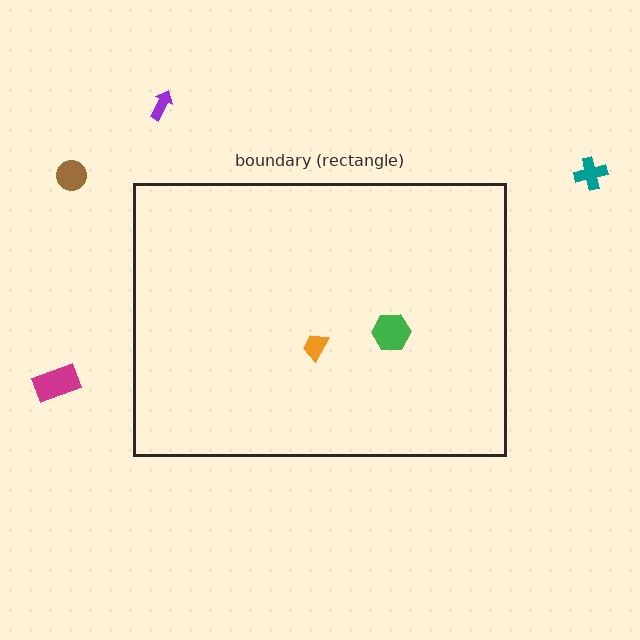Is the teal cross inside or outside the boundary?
Outside.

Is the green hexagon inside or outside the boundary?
Inside.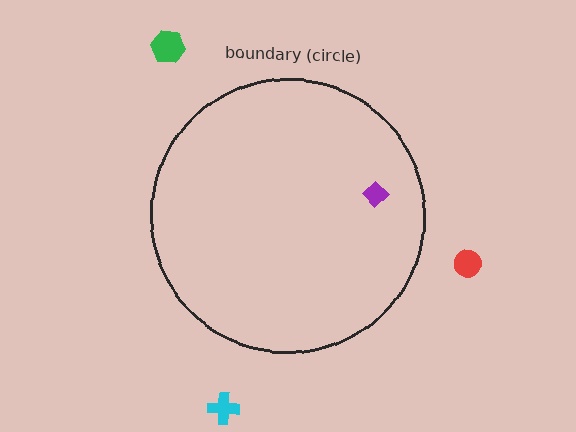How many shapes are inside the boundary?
1 inside, 3 outside.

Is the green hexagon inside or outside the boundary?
Outside.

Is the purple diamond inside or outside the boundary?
Inside.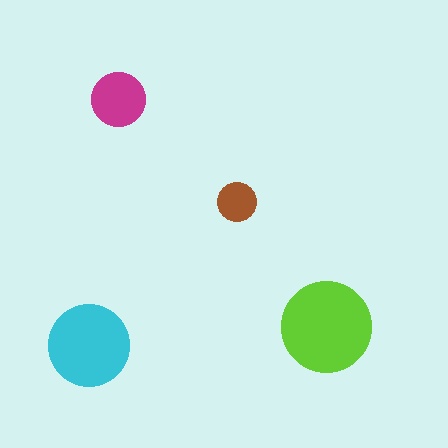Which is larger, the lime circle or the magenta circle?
The lime one.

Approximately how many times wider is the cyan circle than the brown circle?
About 2 times wider.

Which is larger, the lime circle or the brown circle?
The lime one.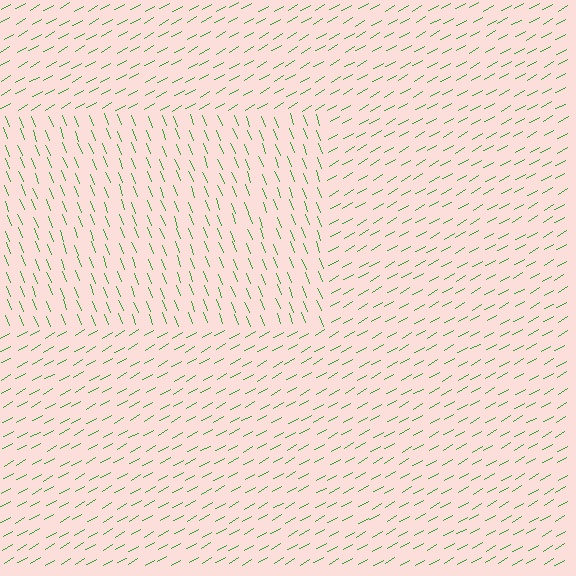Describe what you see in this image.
The image is filled with small green line segments. A rectangle region in the image has lines oriented differently from the surrounding lines, creating a visible texture boundary.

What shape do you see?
I see a rectangle.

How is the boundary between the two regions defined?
The boundary is defined purely by a change in line orientation (approximately 82 degrees difference). All lines are the same color and thickness.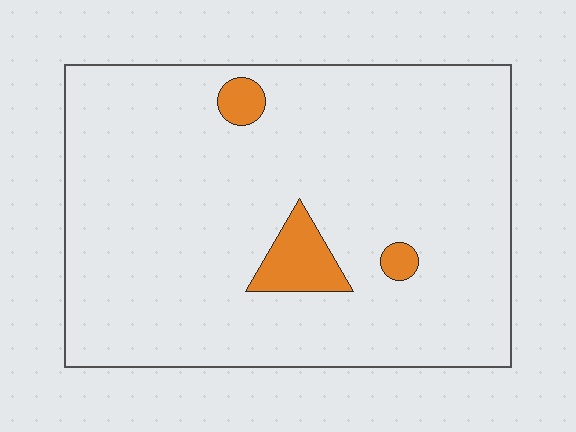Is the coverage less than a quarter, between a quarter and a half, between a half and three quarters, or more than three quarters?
Less than a quarter.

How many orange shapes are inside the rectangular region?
3.